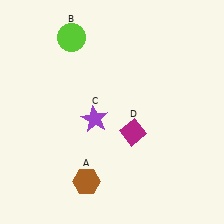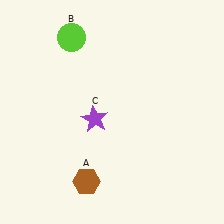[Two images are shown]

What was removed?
The magenta diamond (D) was removed in Image 2.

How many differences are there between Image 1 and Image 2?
There is 1 difference between the two images.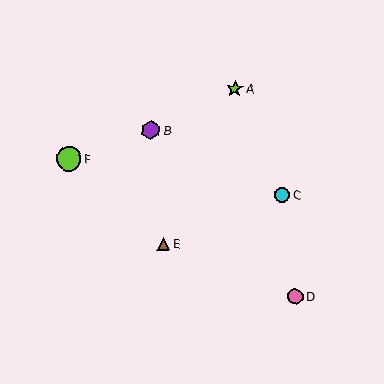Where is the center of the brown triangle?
The center of the brown triangle is at (163, 244).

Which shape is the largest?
The lime circle (labeled F) is the largest.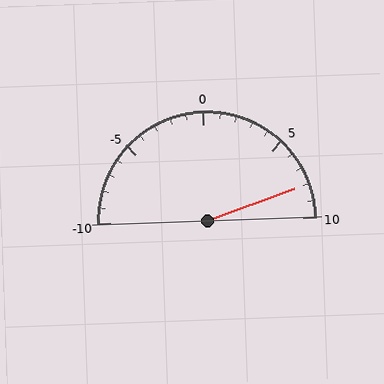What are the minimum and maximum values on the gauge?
The gauge ranges from -10 to 10.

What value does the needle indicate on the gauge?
The needle indicates approximately 8.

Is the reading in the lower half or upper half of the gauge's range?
The reading is in the upper half of the range (-10 to 10).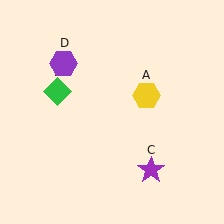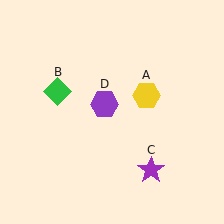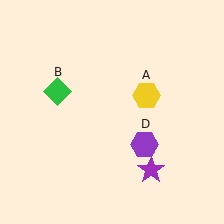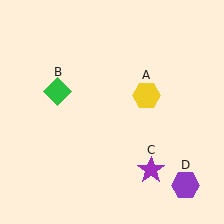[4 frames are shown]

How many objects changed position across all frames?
1 object changed position: purple hexagon (object D).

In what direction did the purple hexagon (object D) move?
The purple hexagon (object D) moved down and to the right.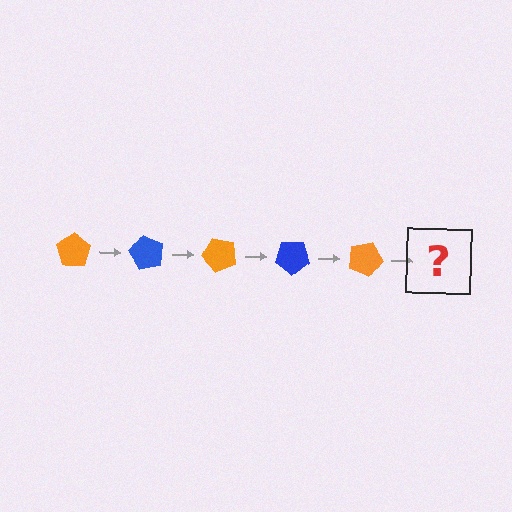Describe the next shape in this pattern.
It should be a blue pentagon, rotated 300 degrees from the start.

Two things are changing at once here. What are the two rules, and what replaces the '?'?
The two rules are that it rotates 60 degrees each step and the color cycles through orange and blue. The '?' should be a blue pentagon, rotated 300 degrees from the start.